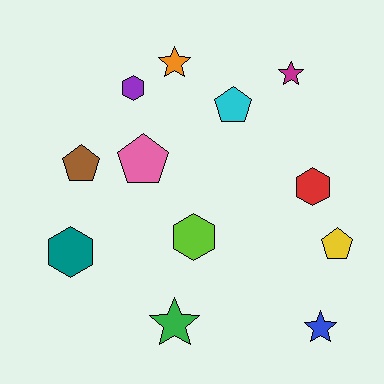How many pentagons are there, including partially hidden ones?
There are 4 pentagons.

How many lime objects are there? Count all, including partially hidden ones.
There is 1 lime object.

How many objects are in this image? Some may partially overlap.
There are 12 objects.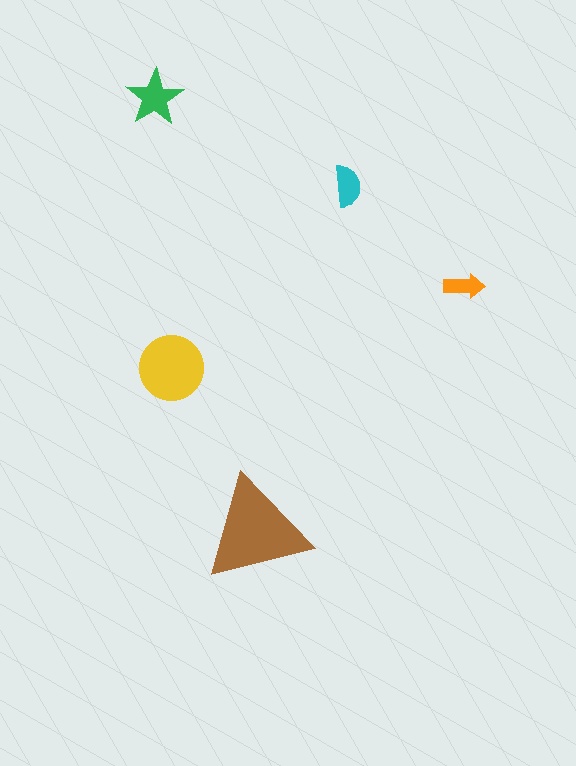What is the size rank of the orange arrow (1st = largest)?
5th.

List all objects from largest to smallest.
The brown triangle, the yellow circle, the green star, the cyan semicircle, the orange arrow.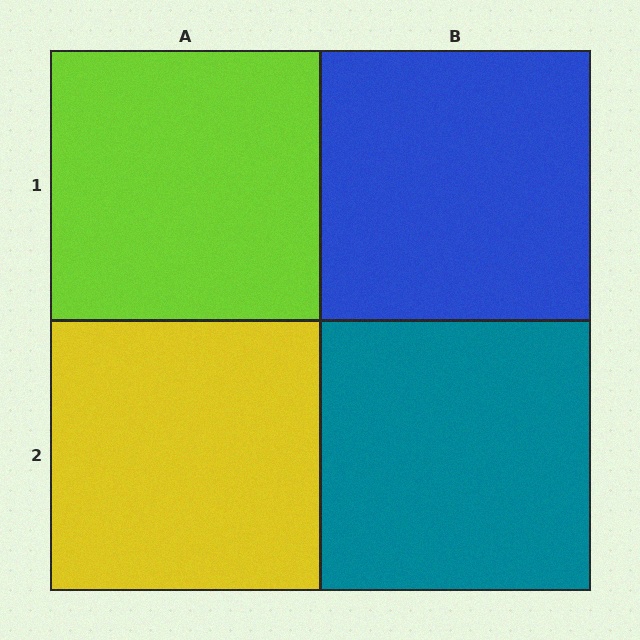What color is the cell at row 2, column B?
Teal.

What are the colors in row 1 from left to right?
Lime, blue.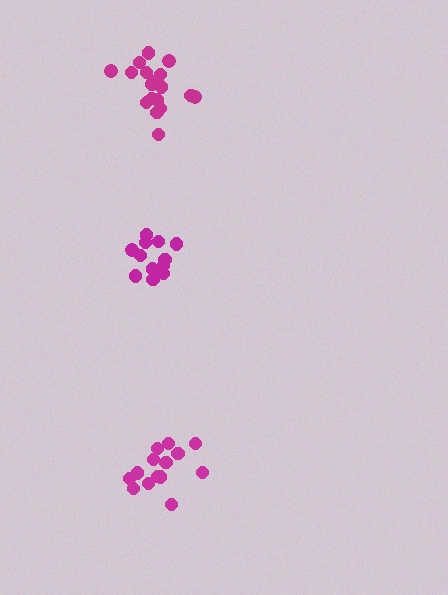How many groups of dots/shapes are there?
There are 3 groups.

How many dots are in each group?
Group 1: 18 dots, Group 2: 14 dots, Group 3: 12 dots (44 total).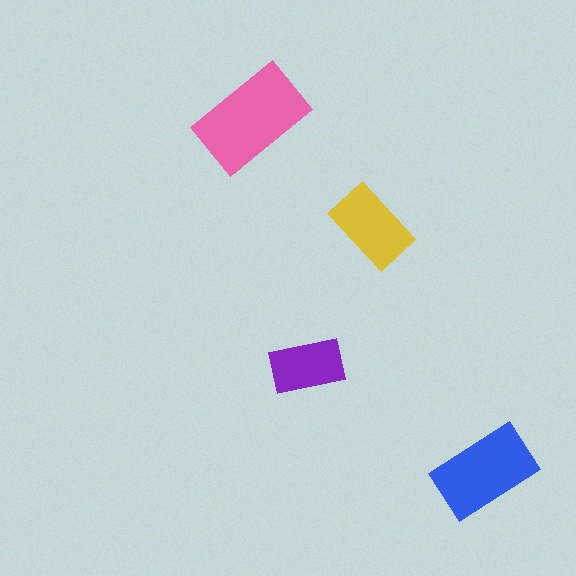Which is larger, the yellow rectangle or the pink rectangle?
The pink one.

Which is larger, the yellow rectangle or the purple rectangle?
The yellow one.